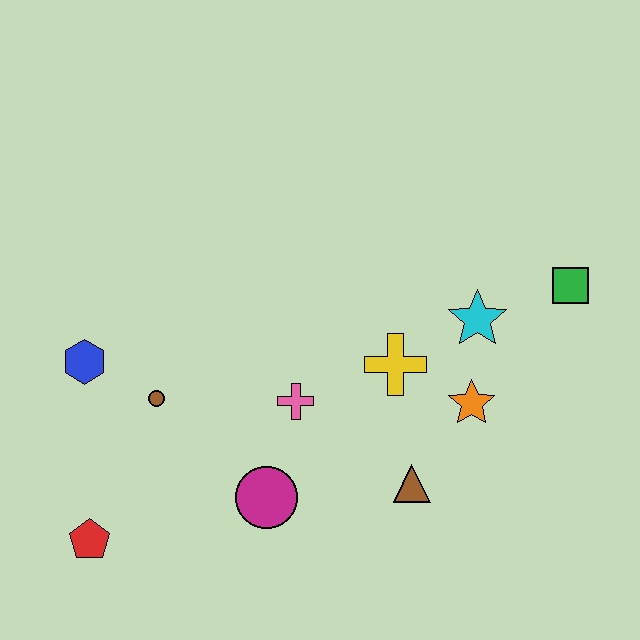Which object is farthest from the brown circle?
The green square is farthest from the brown circle.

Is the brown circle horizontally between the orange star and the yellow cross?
No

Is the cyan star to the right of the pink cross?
Yes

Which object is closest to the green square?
The cyan star is closest to the green square.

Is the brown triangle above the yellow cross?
No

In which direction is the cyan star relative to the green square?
The cyan star is to the left of the green square.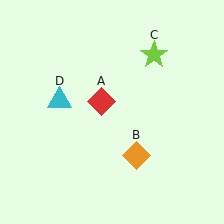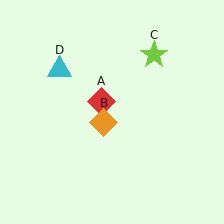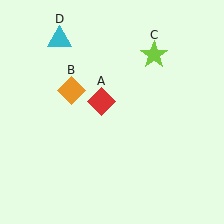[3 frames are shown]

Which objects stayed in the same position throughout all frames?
Red diamond (object A) and lime star (object C) remained stationary.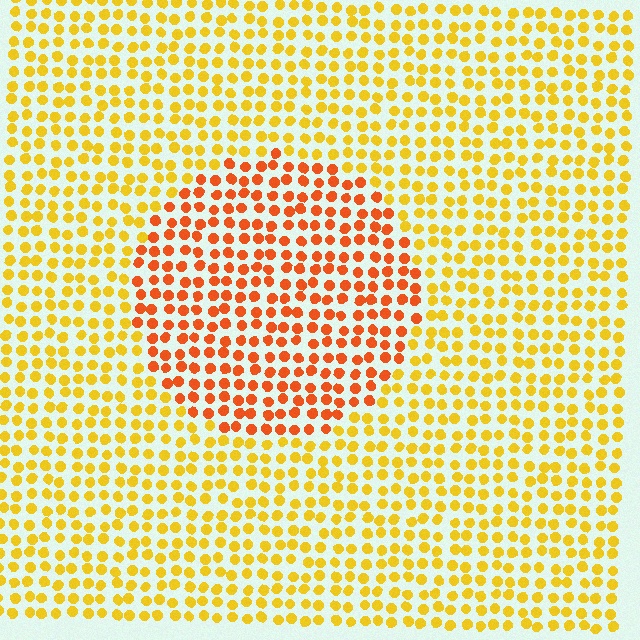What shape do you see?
I see a circle.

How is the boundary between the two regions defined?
The boundary is defined purely by a slight shift in hue (about 34 degrees). Spacing, size, and orientation are identical on both sides.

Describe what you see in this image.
The image is filled with small yellow elements in a uniform arrangement. A circle-shaped region is visible where the elements are tinted to a slightly different hue, forming a subtle color boundary.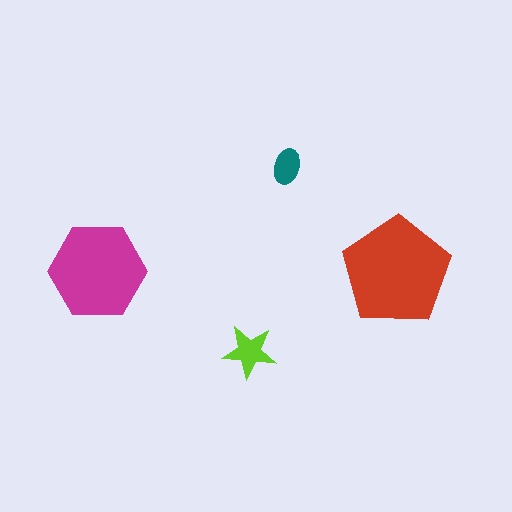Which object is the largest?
The red pentagon.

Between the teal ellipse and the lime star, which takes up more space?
The lime star.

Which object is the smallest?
The teal ellipse.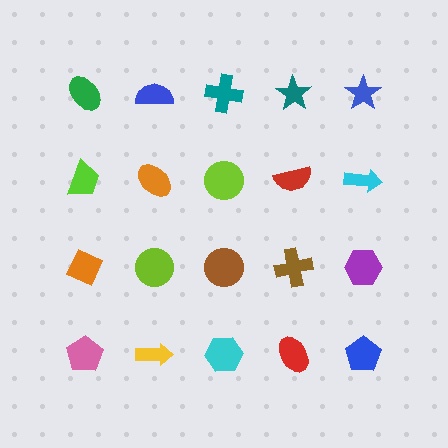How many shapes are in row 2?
5 shapes.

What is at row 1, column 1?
A green ellipse.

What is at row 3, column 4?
A brown cross.